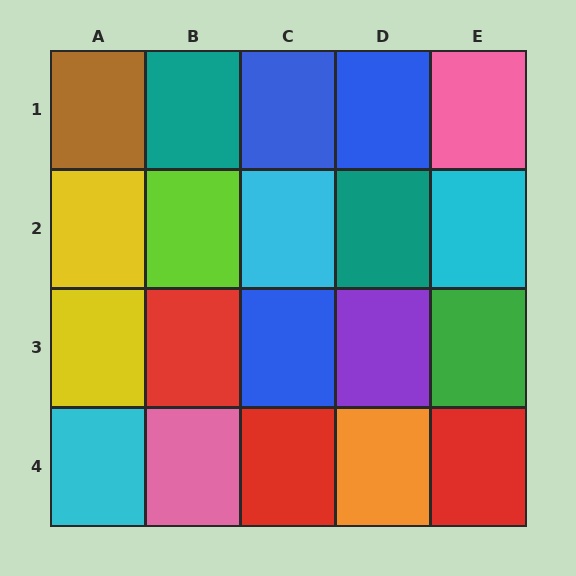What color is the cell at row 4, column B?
Pink.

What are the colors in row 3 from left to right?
Yellow, red, blue, purple, green.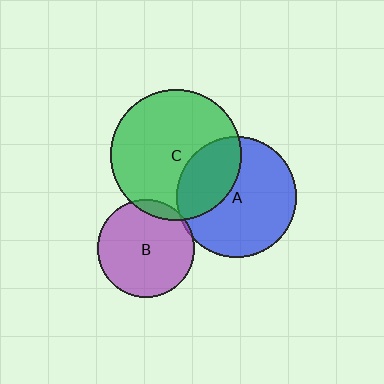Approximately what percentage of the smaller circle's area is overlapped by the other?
Approximately 30%.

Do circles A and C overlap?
Yes.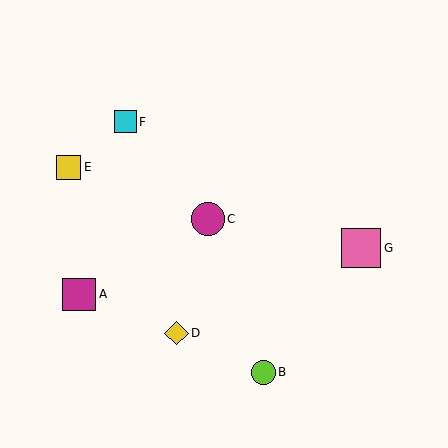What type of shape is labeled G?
Shape G is a pink square.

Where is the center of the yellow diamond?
The center of the yellow diamond is at (176, 333).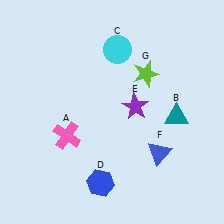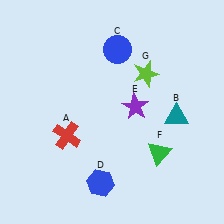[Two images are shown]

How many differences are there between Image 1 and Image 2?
There are 3 differences between the two images.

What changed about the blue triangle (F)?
In Image 1, F is blue. In Image 2, it changed to green.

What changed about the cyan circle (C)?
In Image 1, C is cyan. In Image 2, it changed to blue.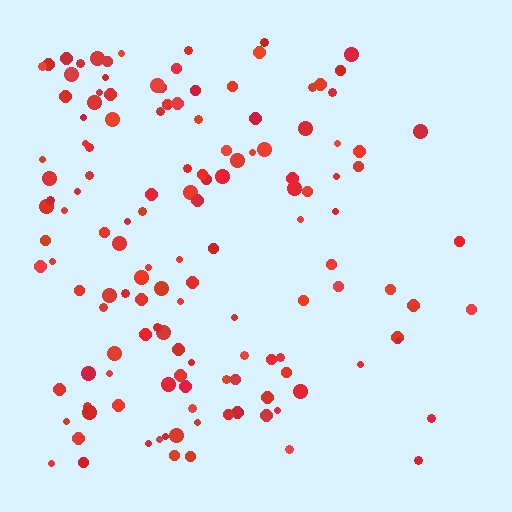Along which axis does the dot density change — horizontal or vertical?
Horizontal.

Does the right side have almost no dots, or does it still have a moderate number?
Still a moderate number, just noticeably fewer than the left.